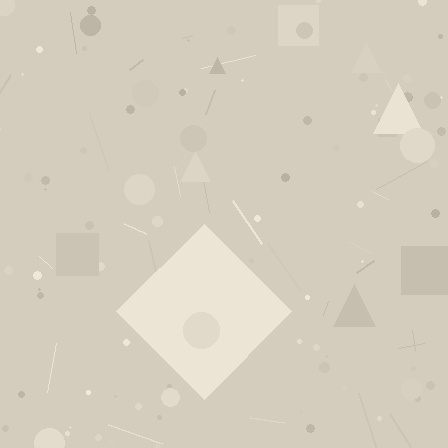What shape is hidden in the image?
A diamond is hidden in the image.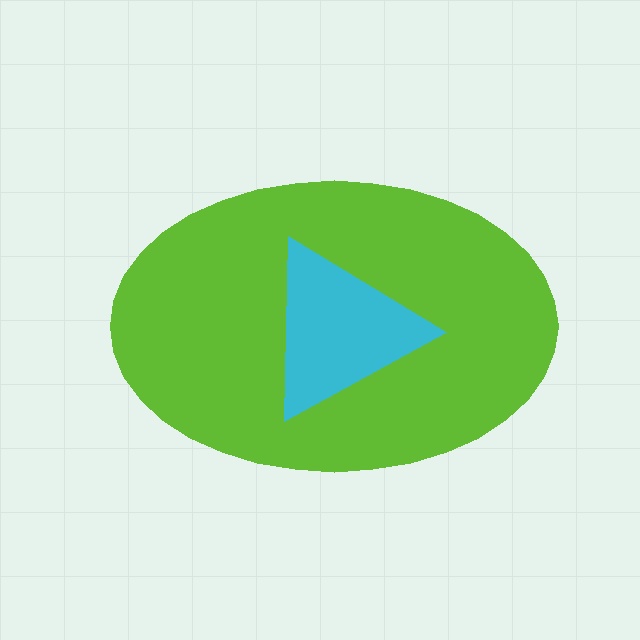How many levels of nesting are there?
2.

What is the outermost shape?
The lime ellipse.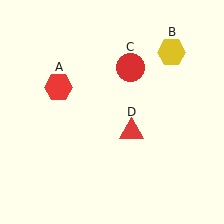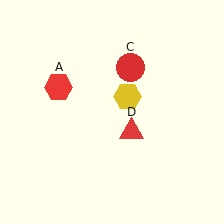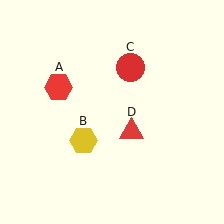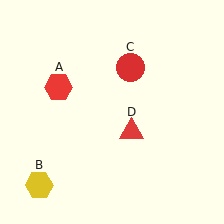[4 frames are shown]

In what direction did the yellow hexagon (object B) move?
The yellow hexagon (object B) moved down and to the left.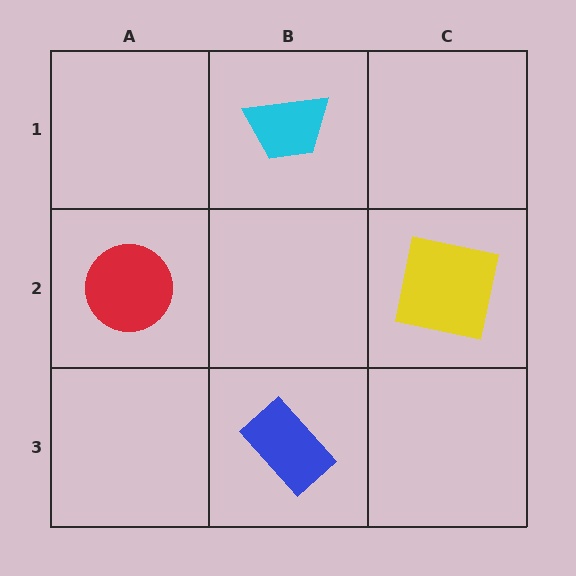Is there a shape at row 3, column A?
No, that cell is empty.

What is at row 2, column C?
A yellow square.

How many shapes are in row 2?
2 shapes.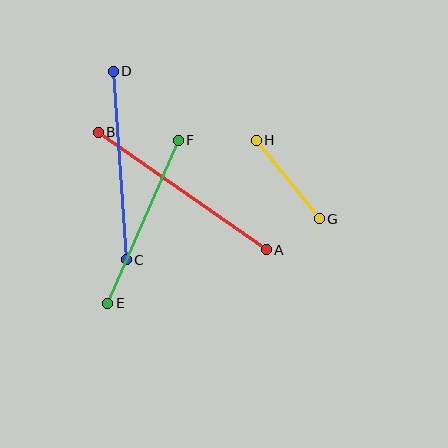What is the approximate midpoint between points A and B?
The midpoint is at approximately (182, 191) pixels.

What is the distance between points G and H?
The distance is approximately 100 pixels.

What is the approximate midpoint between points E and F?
The midpoint is at approximately (143, 222) pixels.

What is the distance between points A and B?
The distance is approximately 205 pixels.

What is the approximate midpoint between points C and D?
The midpoint is at approximately (120, 166) pixels.